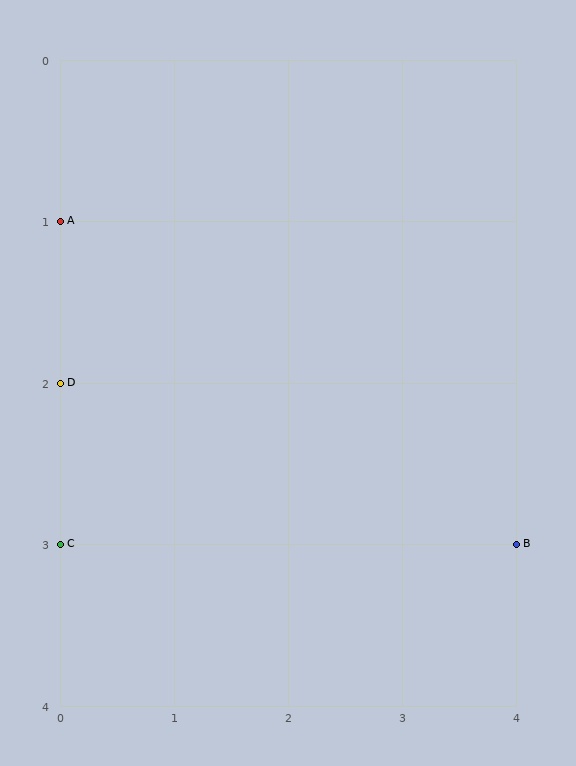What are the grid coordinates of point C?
Point C is at grid coordinates (0, 3).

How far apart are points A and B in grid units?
Points A and B are 4 columns and 2 rows apart (about 4.5 grid units diagonally).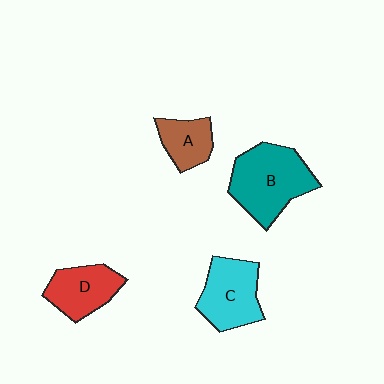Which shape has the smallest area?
Shape A (brown).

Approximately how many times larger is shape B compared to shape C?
Approximately 1.3 times.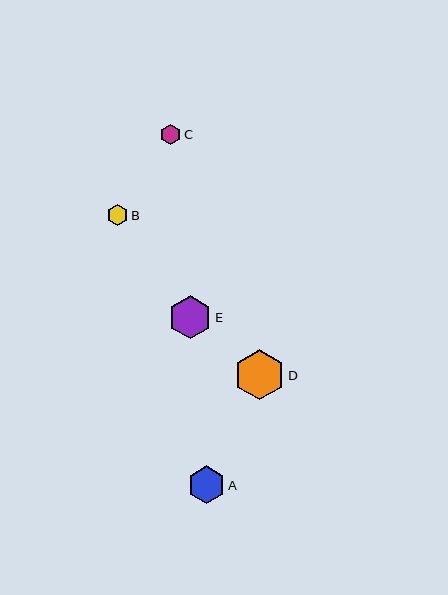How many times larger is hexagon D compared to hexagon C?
Hexagon D is approximately 2.4 times the size of hexagon C.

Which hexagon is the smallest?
Hexagon B is the smallest with a size of approximately 20 pixels.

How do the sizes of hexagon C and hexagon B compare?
Hexagon C and hexagon B are approximately the same size.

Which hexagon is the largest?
Hexagon D is the largest with a size of approximately 51 pixels.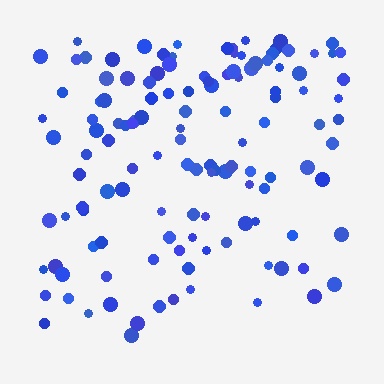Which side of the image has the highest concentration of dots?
The top.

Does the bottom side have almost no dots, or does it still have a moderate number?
Still a moderate number, just noticeably fewer than the top.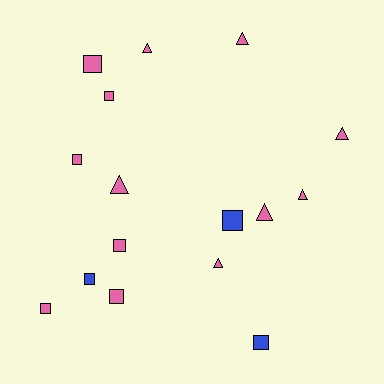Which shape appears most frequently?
Square, with 9 objects.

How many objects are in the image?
There are 16 objects.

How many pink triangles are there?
There are 7 pink triangles.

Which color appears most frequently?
Pink, with 13 objects.